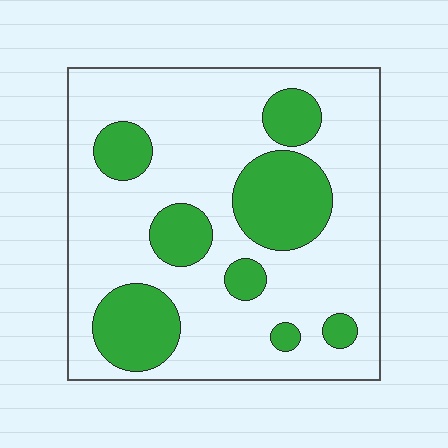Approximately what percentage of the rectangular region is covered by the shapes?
Approximately 25%.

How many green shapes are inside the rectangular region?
8.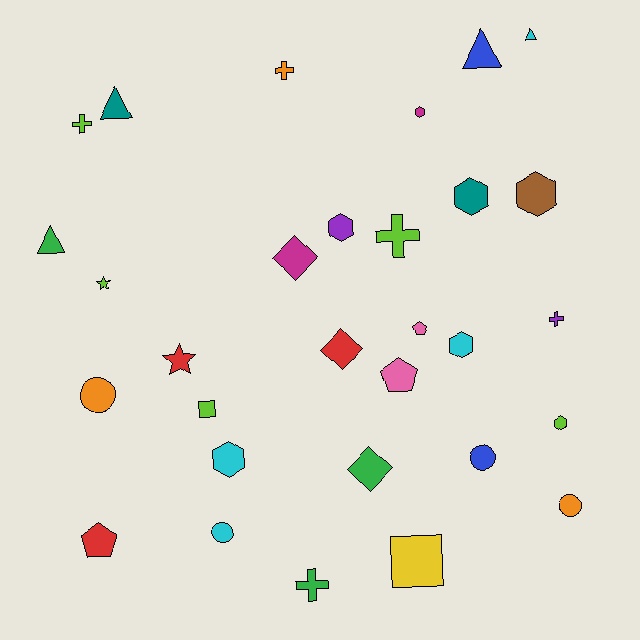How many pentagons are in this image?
There are 3 pentagons.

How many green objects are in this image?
There are 3 green objects.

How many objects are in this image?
There are 30 objects.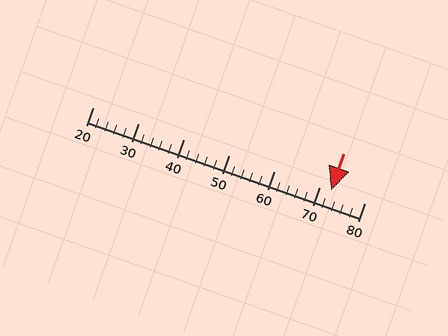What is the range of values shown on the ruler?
The ruler shows values from 20 to 80.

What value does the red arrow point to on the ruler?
The red arrow points to approximately 72.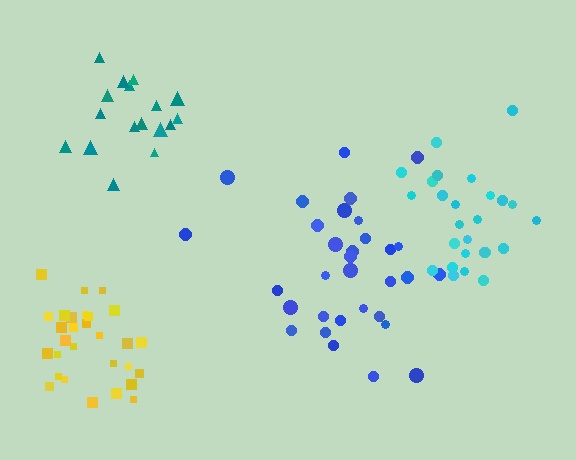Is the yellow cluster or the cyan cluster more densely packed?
Yellow.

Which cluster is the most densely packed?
Yellow.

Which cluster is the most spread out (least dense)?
Blue.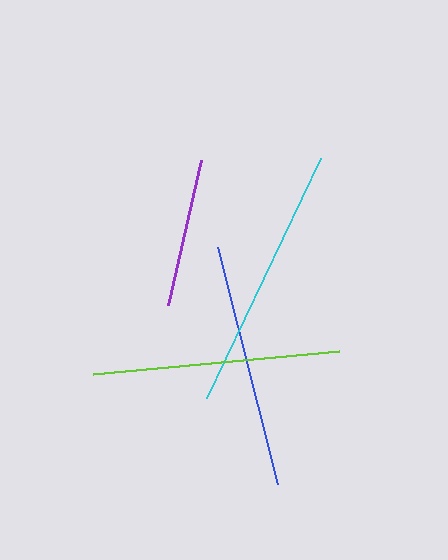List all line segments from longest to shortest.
From longest to shortest: cyan, lime, blue, purple.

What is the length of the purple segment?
The purple segment is approximately 149 pixels long.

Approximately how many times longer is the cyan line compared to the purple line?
The cyan line is approximately 1.8 times the length of the purple line.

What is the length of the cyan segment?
The cyan segment is approximately 266 pixels long.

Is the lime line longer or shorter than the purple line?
The lime line is longer than the purple line.